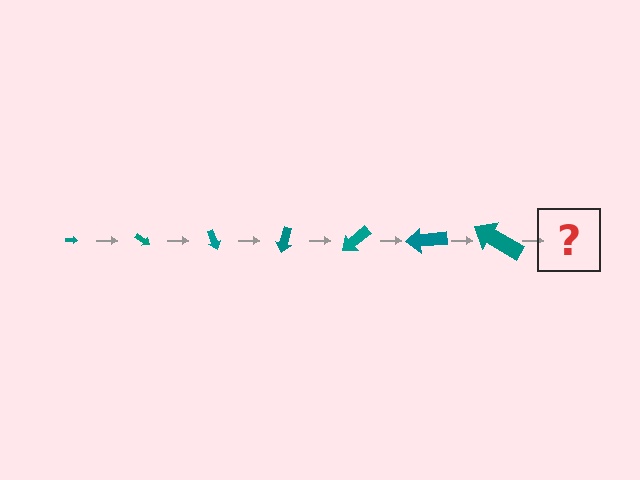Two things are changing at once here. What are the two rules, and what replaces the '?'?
The two rules are that the arrow grows larger each step and it rotates 35 degrees each step. The '?' should be an arrow, larger than the previous one and rotated 245 degrees from the start.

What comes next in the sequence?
The next element should be an arrow, larger than the previous one and rotated 245 degrees from the start.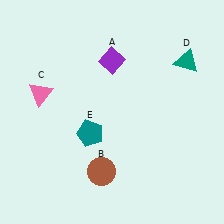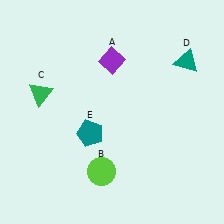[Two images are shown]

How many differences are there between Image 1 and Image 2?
There are 2 differences between the two images.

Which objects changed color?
B changed from brown to lime. C changed from pink to green.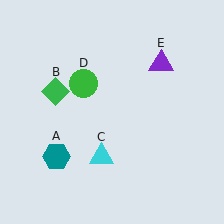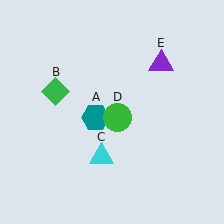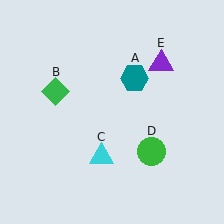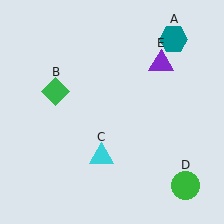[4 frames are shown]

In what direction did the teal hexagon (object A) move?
The teal hexagon (object A) moved up and to the right.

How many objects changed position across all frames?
2 objects changed position: teal hexagon (object A), green circle (object D).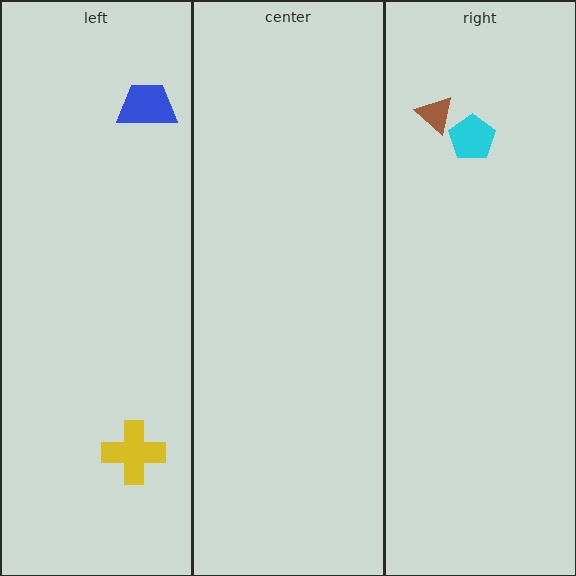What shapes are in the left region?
The yellow cross, the blue trapezoid.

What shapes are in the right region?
The cyan pentagon, the brown triangle.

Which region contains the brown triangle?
The right region.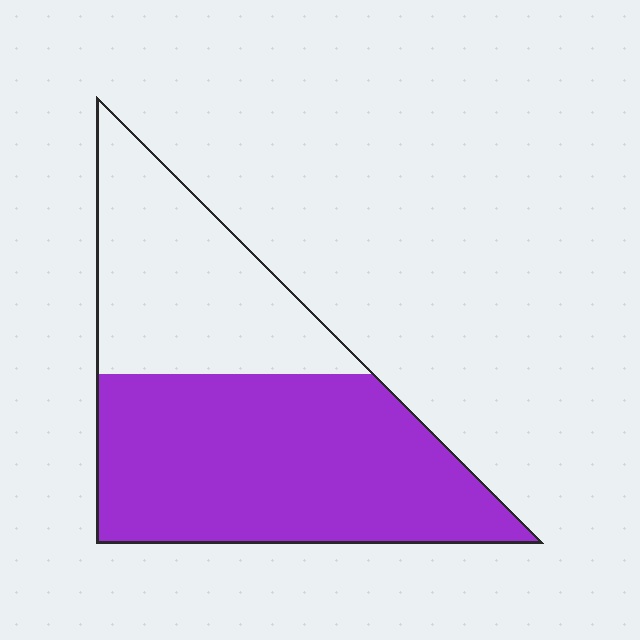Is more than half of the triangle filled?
Yes.